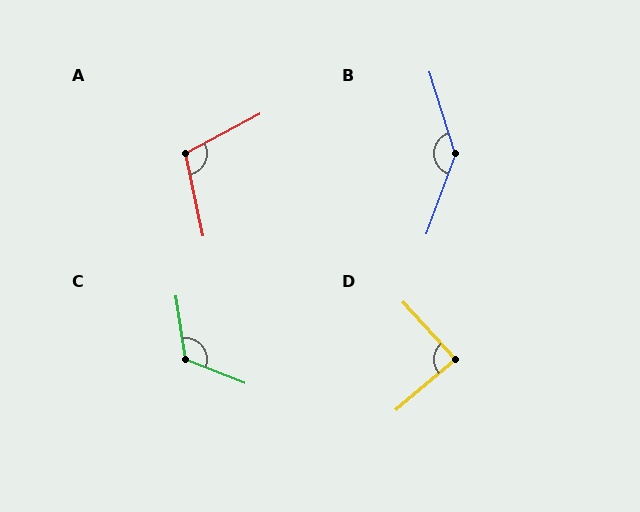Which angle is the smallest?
D, at approximately 87 degrees.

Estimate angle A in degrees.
Approximately 105 degrees.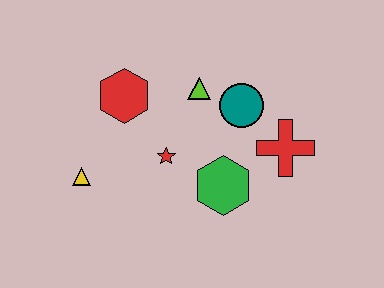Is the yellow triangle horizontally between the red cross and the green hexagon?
No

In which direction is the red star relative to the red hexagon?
The red star is below the red hexagon.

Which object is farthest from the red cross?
The yellow triangle is farthest from the red cross.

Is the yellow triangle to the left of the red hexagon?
Yes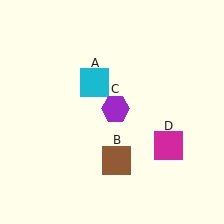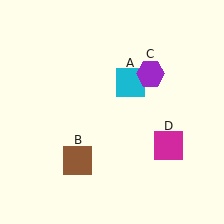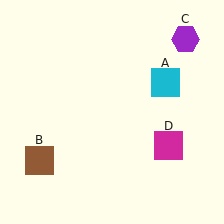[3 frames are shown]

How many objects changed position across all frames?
3 objects changed position: cyan square (object A), brown square (object B), purple hexagon (object C).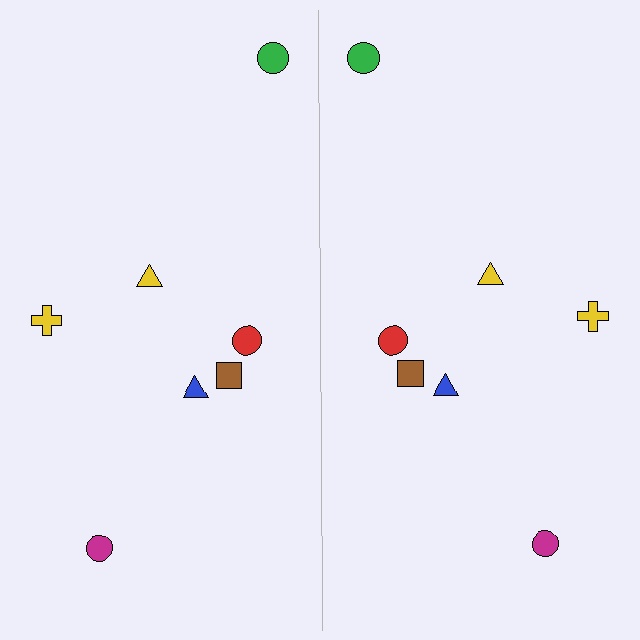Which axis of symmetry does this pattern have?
The pattern has a vertical axis of symmetry running through the center of the image.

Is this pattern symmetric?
Yes, this pattern has bilateral (reflection) symmetry.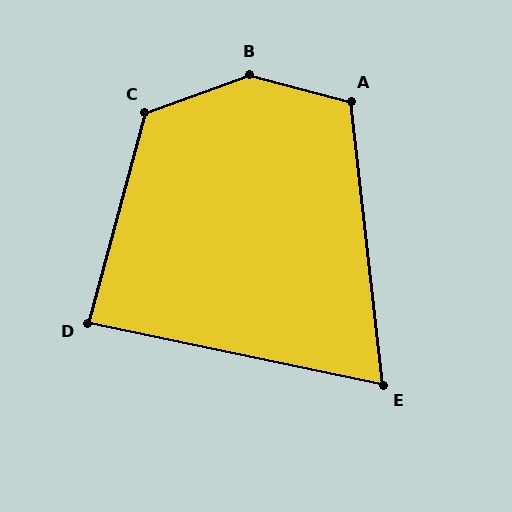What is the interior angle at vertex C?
Approximately 125 degrees (obtuse).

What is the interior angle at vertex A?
Approximately 111 degrees (obtuse).